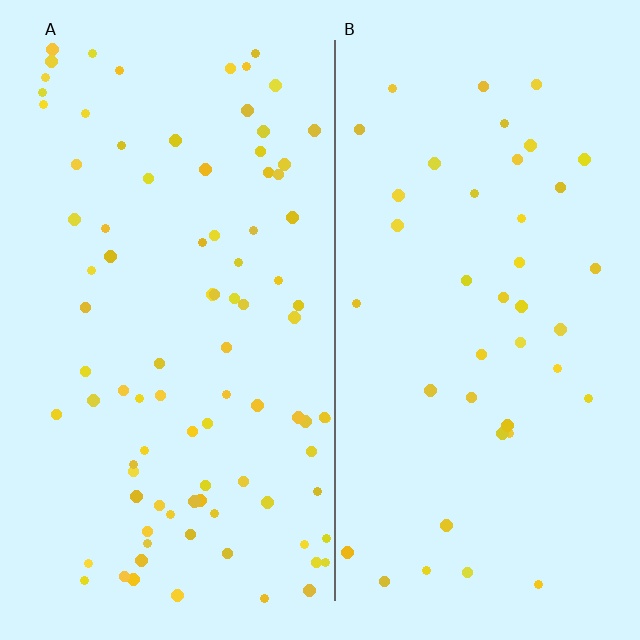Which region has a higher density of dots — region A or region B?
A (the left).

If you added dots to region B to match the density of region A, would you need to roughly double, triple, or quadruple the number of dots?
Approximately double.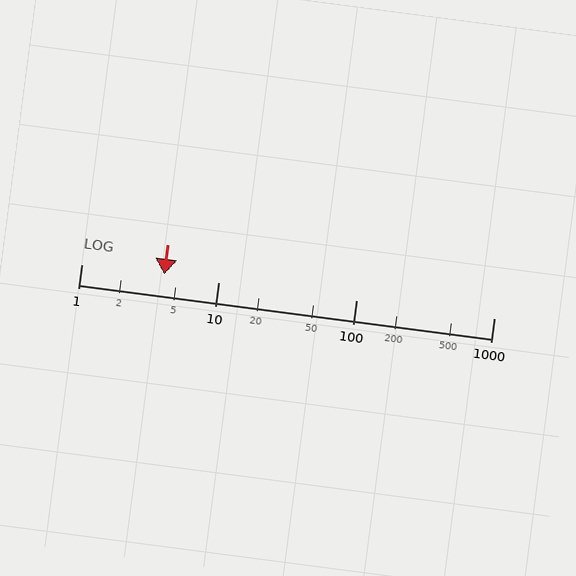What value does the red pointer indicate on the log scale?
The pointer indicates approximately 4.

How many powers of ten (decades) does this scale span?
The scale spans 3 decades, from 1 to 1000.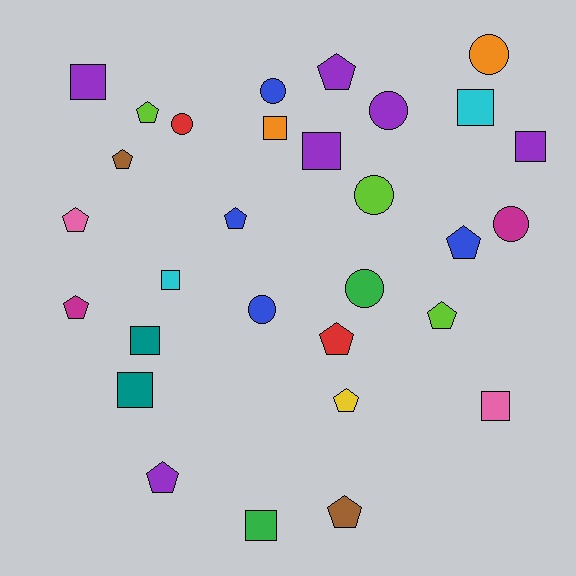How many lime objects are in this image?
There are 3 lime objects.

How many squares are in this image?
There are 10 squares.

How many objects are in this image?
There are 30 objects.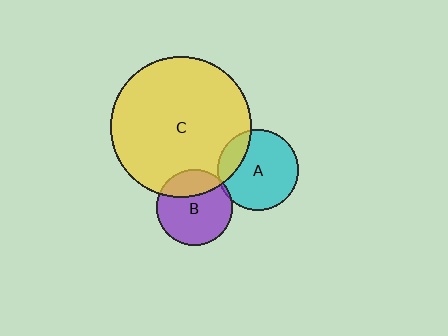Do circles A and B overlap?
Yes.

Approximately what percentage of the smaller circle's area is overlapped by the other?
Approximately 5%.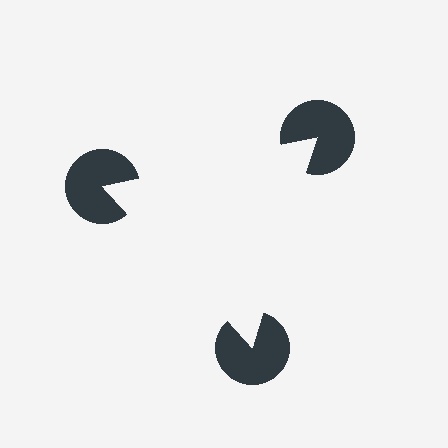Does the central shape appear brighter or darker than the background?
It typically appears slightly brighter than the background, even though no actual brightness change is drawn.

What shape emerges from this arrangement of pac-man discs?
An illusory triangle — its edges are inferred from the aligned wedge cuts in the pac-man discs, not physically drawn.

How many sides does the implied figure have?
3 sides.